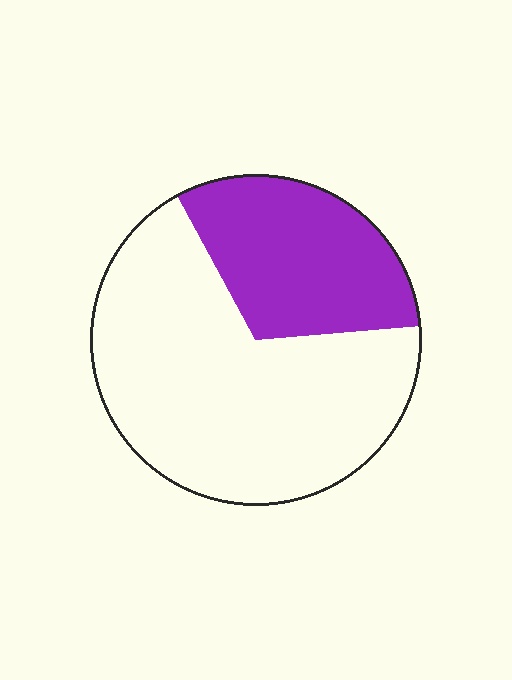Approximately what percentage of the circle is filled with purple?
Approximately 30%.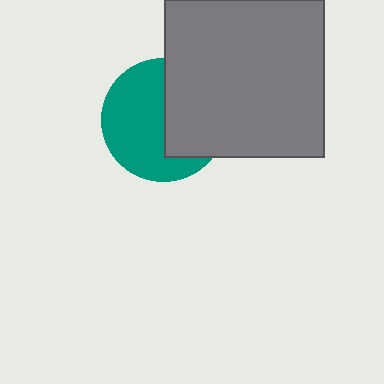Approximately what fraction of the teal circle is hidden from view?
Roughly 43% of the teal circle is hidden behind the gray square.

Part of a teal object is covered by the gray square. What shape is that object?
It is a circle.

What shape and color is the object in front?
The object in front is a gray square.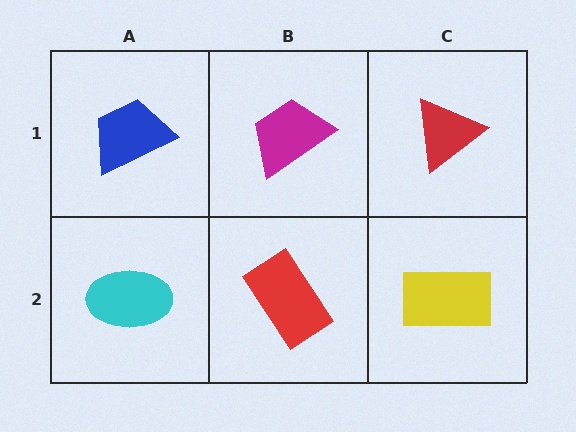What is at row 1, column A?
A blue trapezoid.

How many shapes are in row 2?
3 shapes.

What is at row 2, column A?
A cyan ellipse.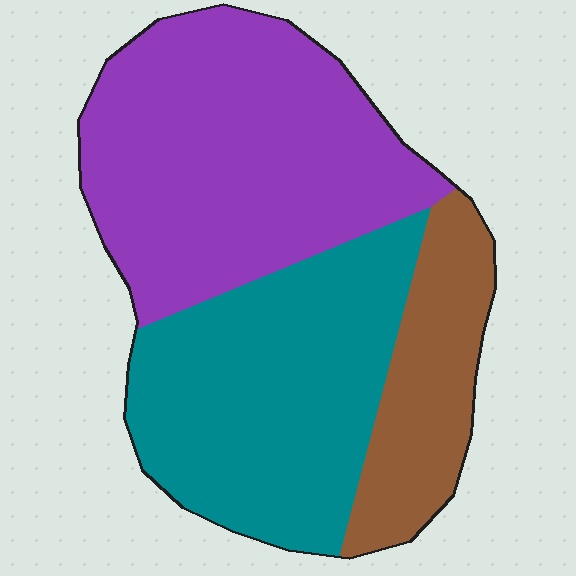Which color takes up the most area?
Purple, at roughly 45%.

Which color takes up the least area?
Brown, at roughly 20%.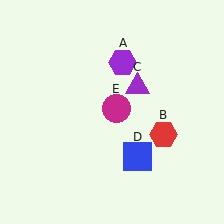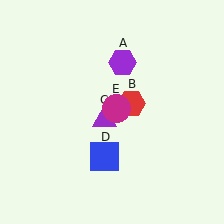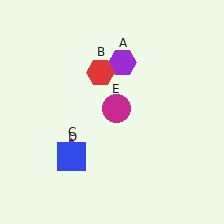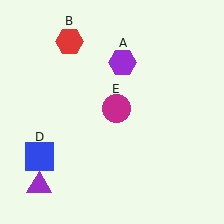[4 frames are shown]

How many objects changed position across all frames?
3 objects changed position: red hexagon (object B), purple triangle (object C), blue square (object D).